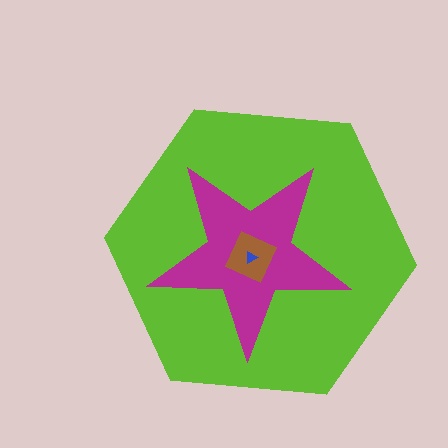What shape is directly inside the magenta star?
The brown diamond.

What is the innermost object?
The blue triangle.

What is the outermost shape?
The lime hexagon.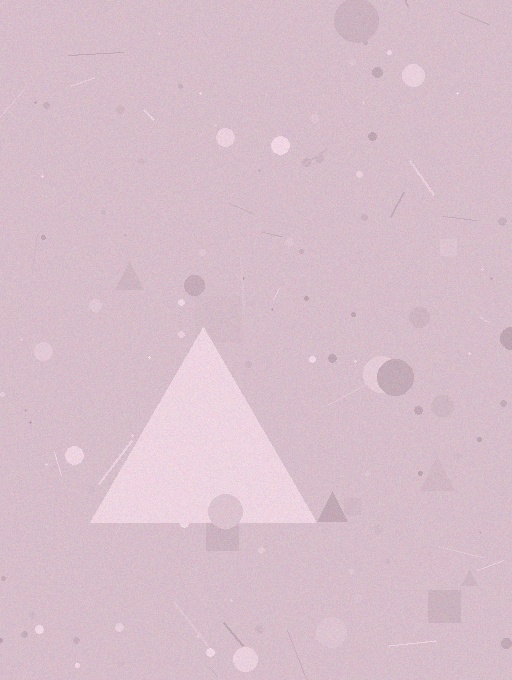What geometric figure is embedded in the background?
A triangle is embedded in the background.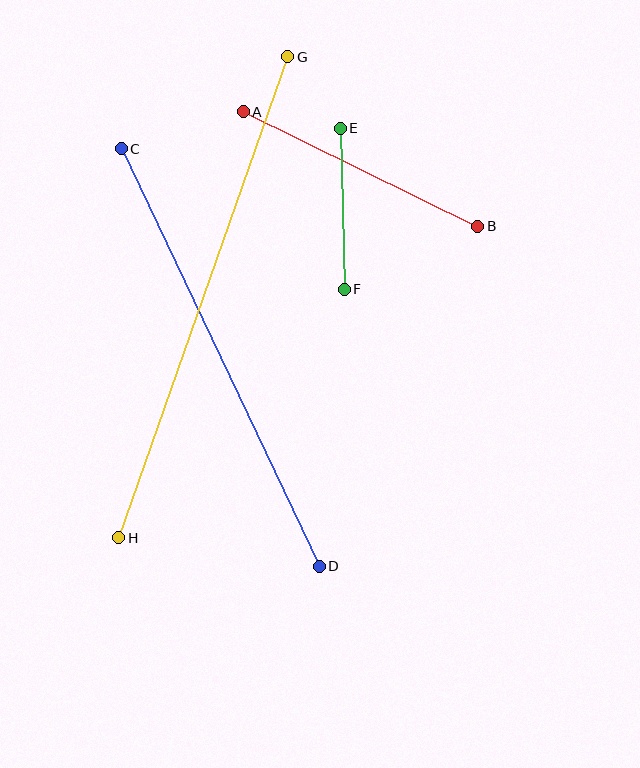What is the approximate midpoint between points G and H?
The midpoint is at approximately (203, 297) pixels.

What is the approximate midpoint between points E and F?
The midpoint is at approximately (342, 209) pixels.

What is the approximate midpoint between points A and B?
The midpoint is at approximately (361, 169) pixels.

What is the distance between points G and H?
The distance is approximately 510 pixels.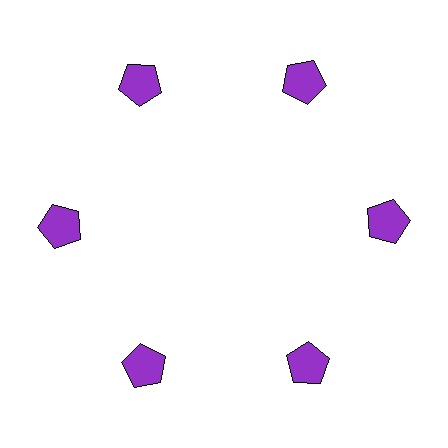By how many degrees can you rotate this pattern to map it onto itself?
The pattern maps onto itself every 60 degrees of rotation.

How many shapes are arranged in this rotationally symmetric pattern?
There are 6 shapes, arranged in 6 groups of 1.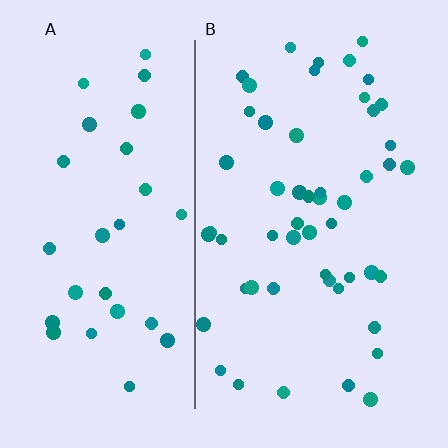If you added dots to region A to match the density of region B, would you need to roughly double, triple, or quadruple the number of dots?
Approximately double.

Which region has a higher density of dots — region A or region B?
B (the right).